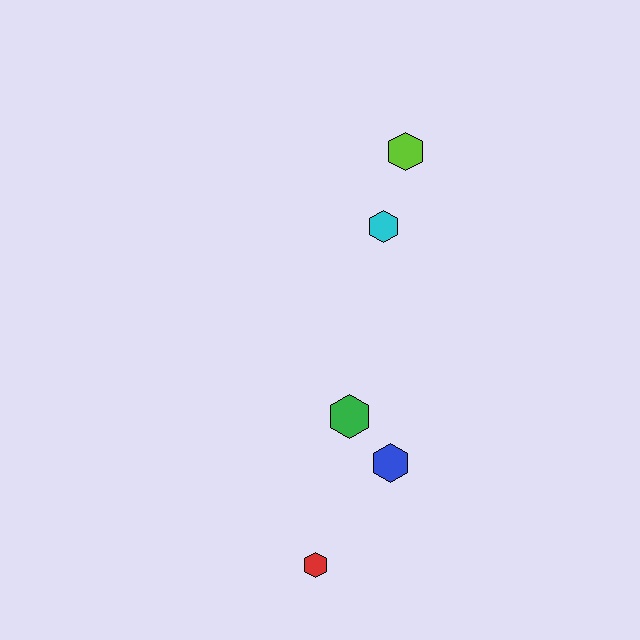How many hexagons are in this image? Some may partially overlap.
There are 5 hexagons.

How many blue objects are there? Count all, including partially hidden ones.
There is 1 blue object.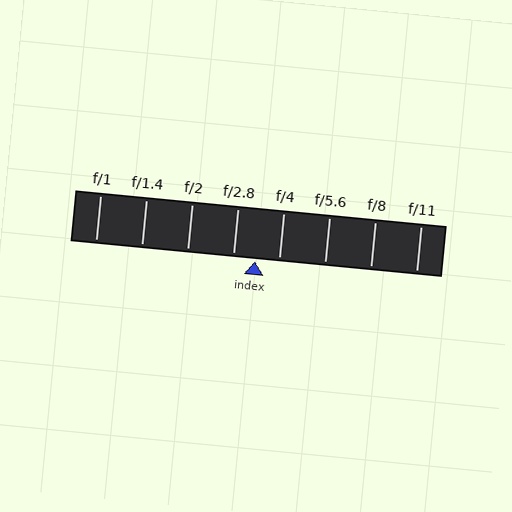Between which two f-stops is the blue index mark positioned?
The index mark is between f/2.8 and f/4.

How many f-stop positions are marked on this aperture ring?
There are 8 f-stop positions marked.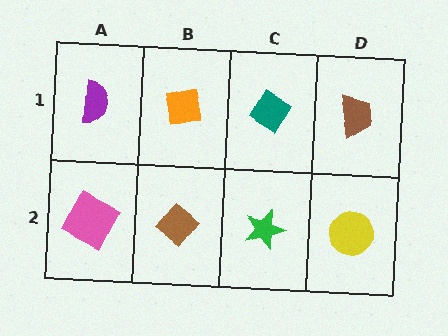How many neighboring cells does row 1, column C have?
3.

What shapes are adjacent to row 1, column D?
A yellow circle (row 2, column D), a teal diamond (row 1, column C).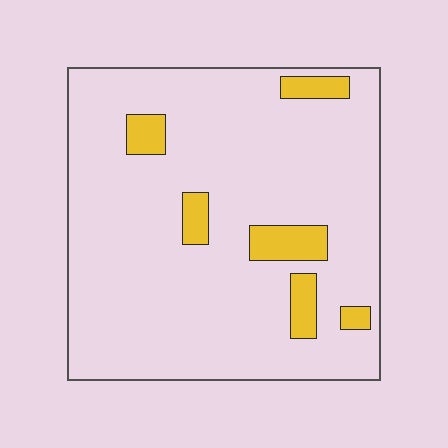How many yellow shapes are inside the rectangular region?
6.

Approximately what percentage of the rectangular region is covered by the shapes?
Approximately 10%.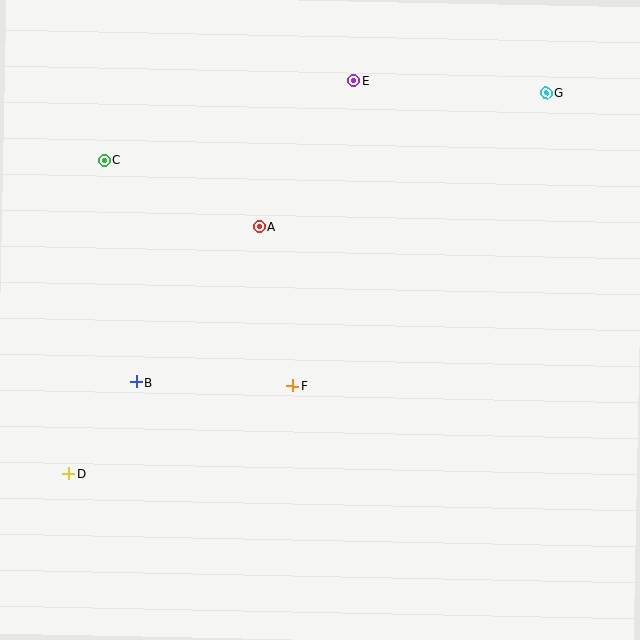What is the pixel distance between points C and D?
The distance between C and D is 316 pixels.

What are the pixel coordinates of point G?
Point G is at (546, 93).